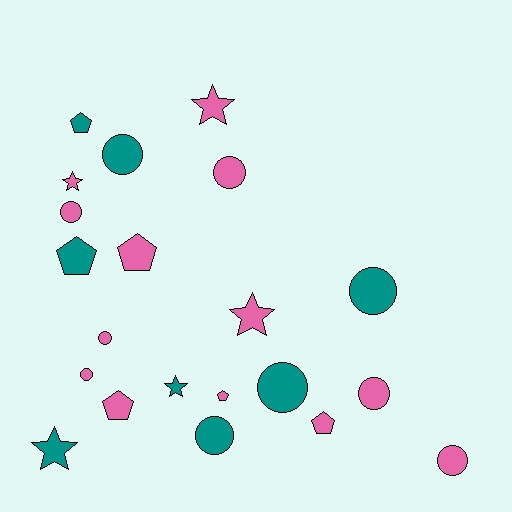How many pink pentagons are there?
There are 4 pink pentagons.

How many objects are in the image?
There are 21 objects.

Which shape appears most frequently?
Circle, with 10 objects.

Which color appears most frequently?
Pink, with 13 objects.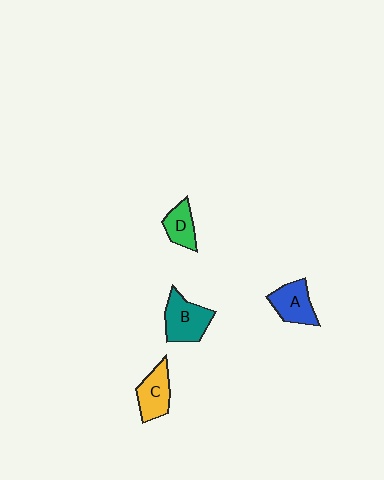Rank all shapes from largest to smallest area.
From largest to smallest: B (teal), A (blue), C (yellow), D (green).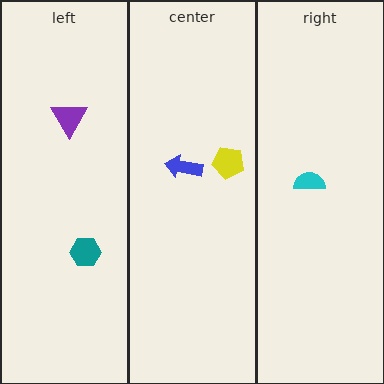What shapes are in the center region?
The blue arrow, the yellow pentagon.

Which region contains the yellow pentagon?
The center region.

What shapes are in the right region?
The cyan semicircle.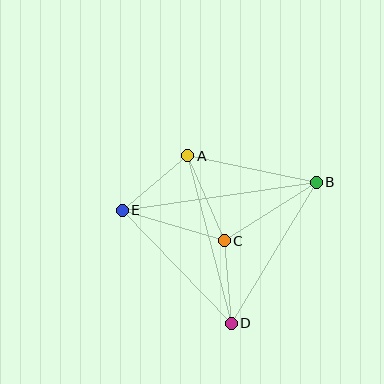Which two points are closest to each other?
Points C and D are closest to each other.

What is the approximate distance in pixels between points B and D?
The distance between B and D is approximately 165 pixels.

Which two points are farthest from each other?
Points B and E are farthest from each other.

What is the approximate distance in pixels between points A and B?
The distance between A and B is approximately 131 pixels.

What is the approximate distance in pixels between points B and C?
The distance between B and C is approximately 109 pixels.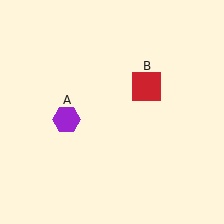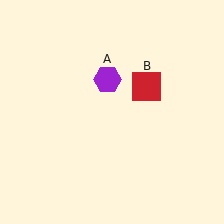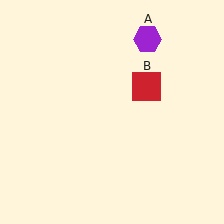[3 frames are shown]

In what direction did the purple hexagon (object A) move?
The purple hexagon (object A) moved up and to the right.